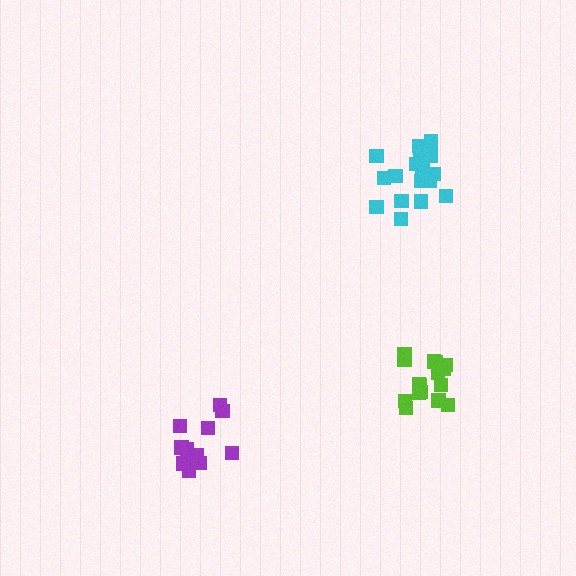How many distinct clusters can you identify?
There are 3 distinct clusters.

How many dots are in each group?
Group 1: 17 dots, Group 2: 12 dots, Group 3: 16 dots (45 total).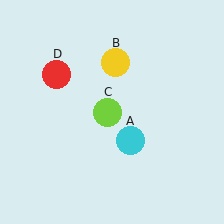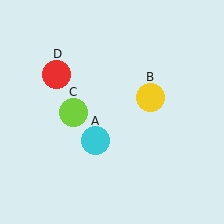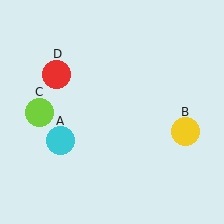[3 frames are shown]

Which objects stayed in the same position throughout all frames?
Red circle (object D) remained stationary.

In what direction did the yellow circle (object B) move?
The yellow circle (object B) moved down and to the right.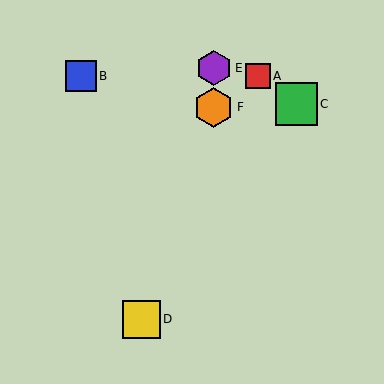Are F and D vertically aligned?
No, F is at x≈214 and D is at x≈141.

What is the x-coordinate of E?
Object E is at x≈214.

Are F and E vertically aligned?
Yes, both are at x≈214.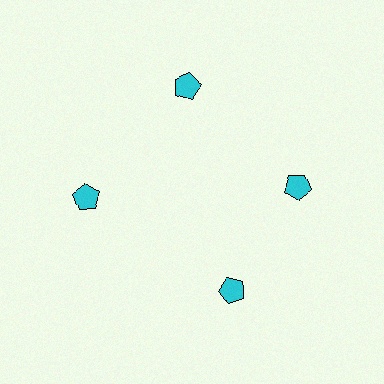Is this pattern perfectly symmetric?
No. The 4 cyan pentagons are arranged in a ring, but one element near the 6 o'clock position is rotated out of alignment along the ring, breaking the 4-fold rotational symmetry.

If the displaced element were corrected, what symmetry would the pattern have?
It would have 4-fold rotational symmetry — the pattern would map onto itself every 90 degrees.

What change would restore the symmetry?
The symmetry would be restored by rotating it back into even spacing with its neighbors so that all 4 pentagons sit at equal angles and equal distance from the center.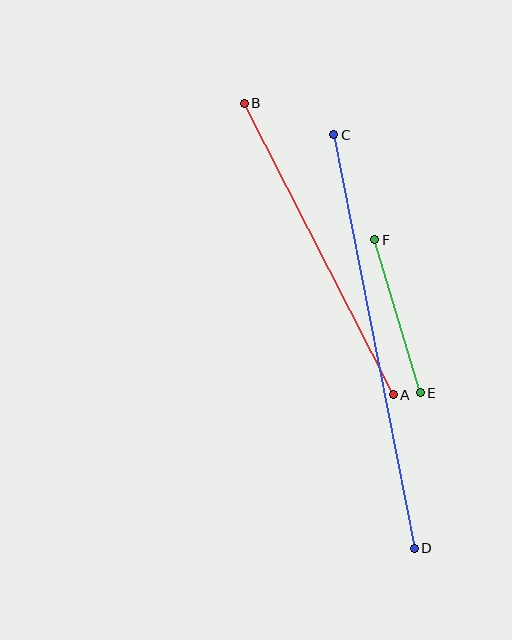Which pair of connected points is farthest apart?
Points C and D are farthest apart.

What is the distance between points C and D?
The distance is approximately 421 pixels.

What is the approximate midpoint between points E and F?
The midpoint is at approximately (398, 316) pixels.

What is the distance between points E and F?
The distance is approximately 160 pixels.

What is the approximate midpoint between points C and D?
The midpoint is at approximately (374, 342) pixels.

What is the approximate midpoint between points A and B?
The midpoint is at approximately (319, 249) pixels.